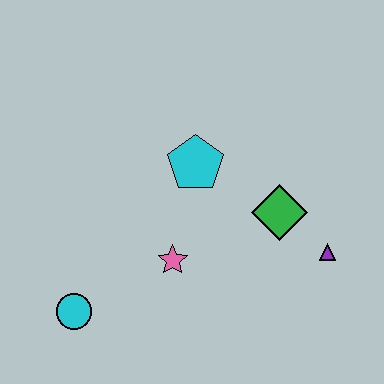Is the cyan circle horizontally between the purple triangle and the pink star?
No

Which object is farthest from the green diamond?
The cyan circle is farthest from the green diamond.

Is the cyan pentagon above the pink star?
Yes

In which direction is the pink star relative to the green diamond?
The pink star is to the left of the green diamond.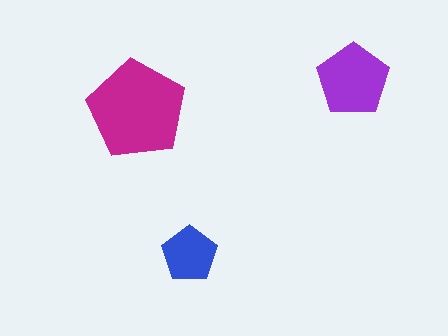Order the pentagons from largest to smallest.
the magenta one, the purple one, the blue one.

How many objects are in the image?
There are 3 objects in the image.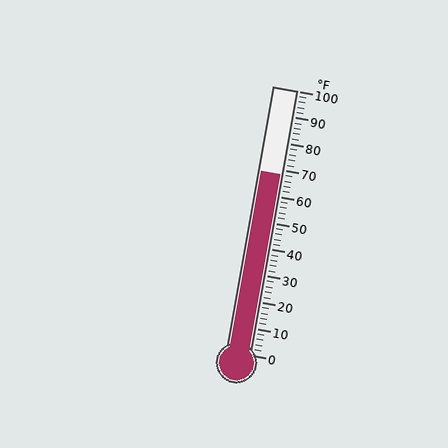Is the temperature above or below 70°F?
The temperature is below 70°F.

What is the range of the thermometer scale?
The thermometer scale ranges from 0°F to 100°F.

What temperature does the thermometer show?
The thermometer shows approximately 68°F.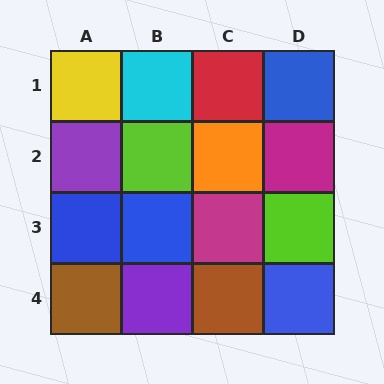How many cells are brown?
2 cells are brown.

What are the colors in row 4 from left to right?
Brown, purple, brown, blue.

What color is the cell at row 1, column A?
Yellow.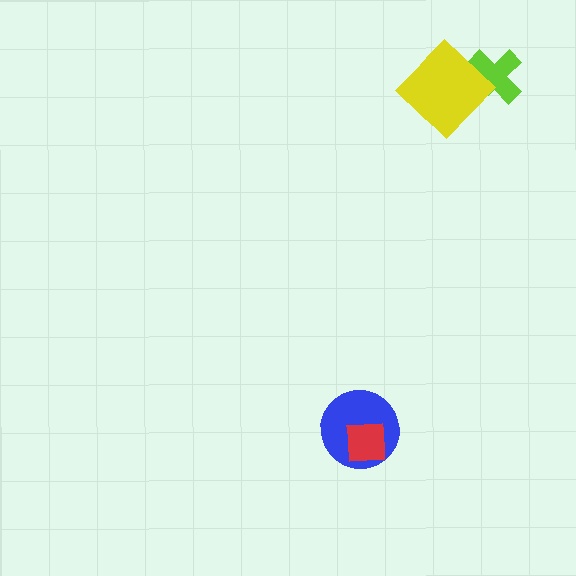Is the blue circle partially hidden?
Yes, it is partially covered by another shape.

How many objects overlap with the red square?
1 object overlaps with the red square.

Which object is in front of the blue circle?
The red square is in front of the blue circle.